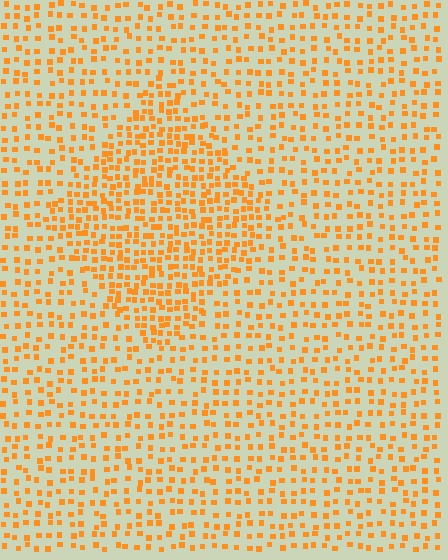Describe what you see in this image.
The image contains small orange elements arranged at two different densities. A diamond-shaped region is visible where the elements are more densely packed than the surrounding area.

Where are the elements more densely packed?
The elements are more densely packed inside the diamond boundary.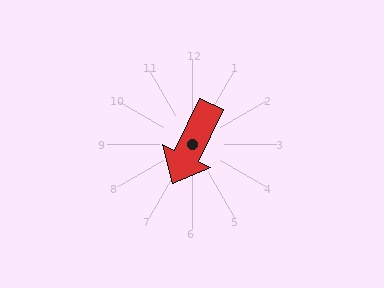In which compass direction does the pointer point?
Southwest.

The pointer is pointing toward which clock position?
Roughly 7 o'clock.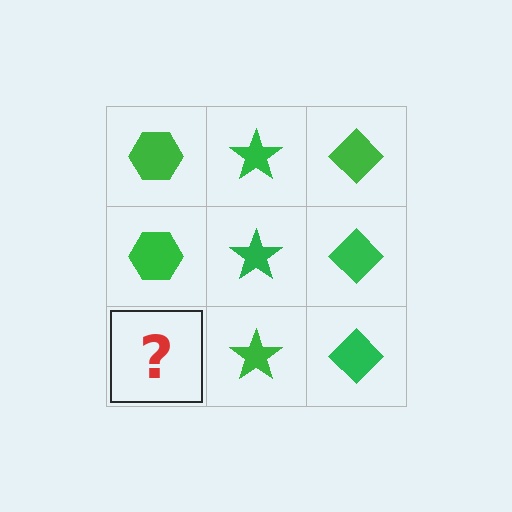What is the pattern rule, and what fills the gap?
The rule is that each column has a consistent shape. The gap should be filled with a green hexagon.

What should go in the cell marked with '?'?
The missing cell should contain a green hexagon.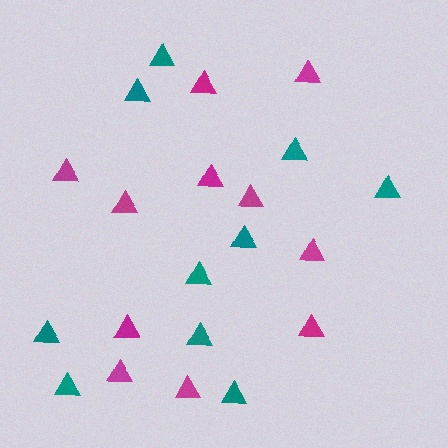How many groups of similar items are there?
There are 2 groups: one group of teal triangles (10) and one group of magenta triangles (11).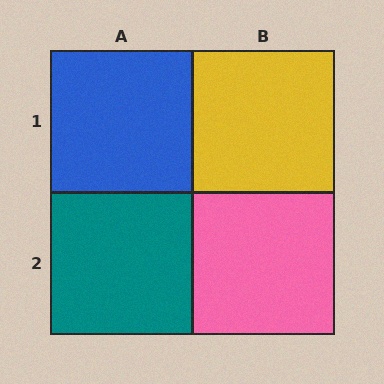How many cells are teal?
1 cell is teal.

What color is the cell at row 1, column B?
Yellow.